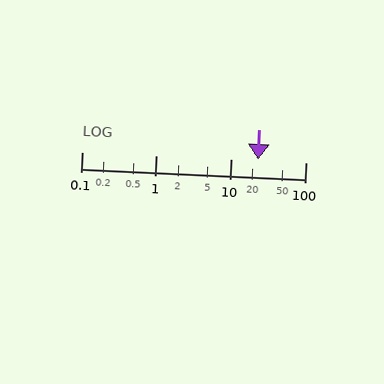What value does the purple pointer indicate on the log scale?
The pointer indicates approximately 23.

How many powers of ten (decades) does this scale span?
The scale spans 3 decades, from 0.1 to 100.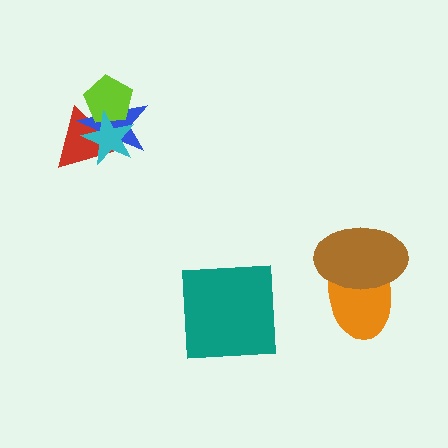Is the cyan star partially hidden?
No, no other shape covers it.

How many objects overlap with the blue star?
3 objects overlap with the blue star.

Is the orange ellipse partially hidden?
Yes, it is partially covered by another shape.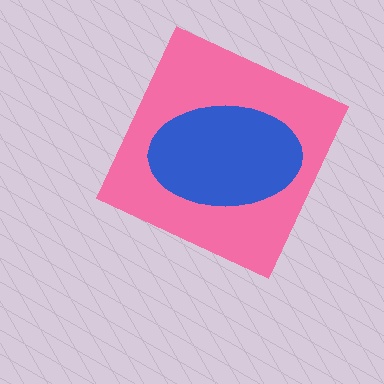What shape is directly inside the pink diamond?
The blue ellipse.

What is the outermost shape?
The pink diamond.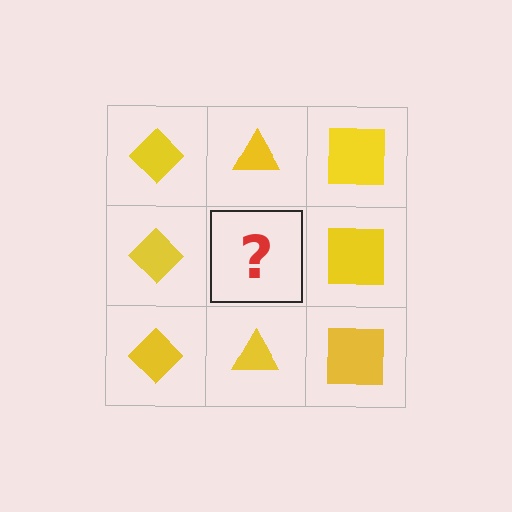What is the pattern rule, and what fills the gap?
The rule is that each column has a consistent shape. The gap should be filled with a yellow triangle.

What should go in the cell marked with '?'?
The missing cell should contain a yellow triangle.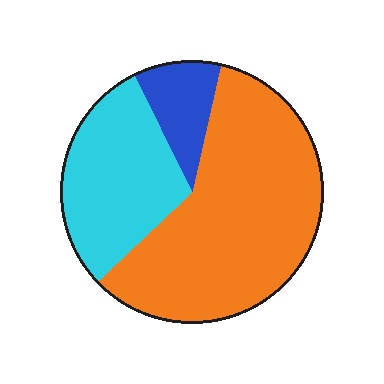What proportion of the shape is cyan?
Cyan takes up about one third (1/3) of the shape.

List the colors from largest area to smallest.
From largest to smallest: orange, cyan, blue.